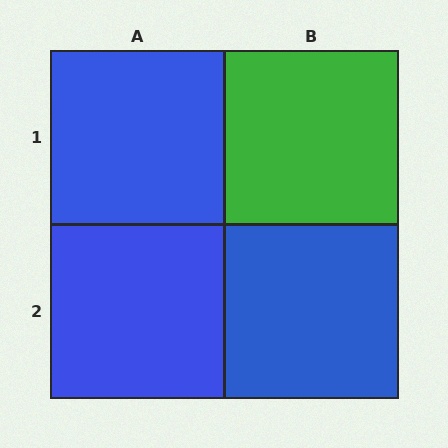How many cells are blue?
3 cells are blue.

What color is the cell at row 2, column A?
Blue.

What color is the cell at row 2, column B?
Blue.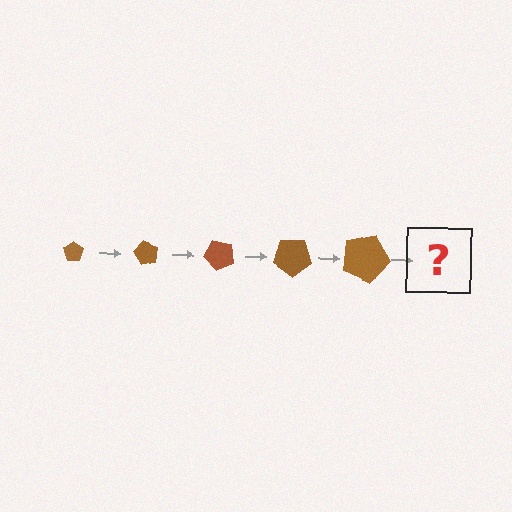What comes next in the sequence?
The next element should be a pentagon, larger than the previous one and rotated 300 degrees from the start.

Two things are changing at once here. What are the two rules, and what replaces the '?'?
The two rules are that the pentagon grows larger each step and it rotates 60 degrees each step. The '?' should be a pentagon, larger than the previous one and rotated 300 degrees from the start.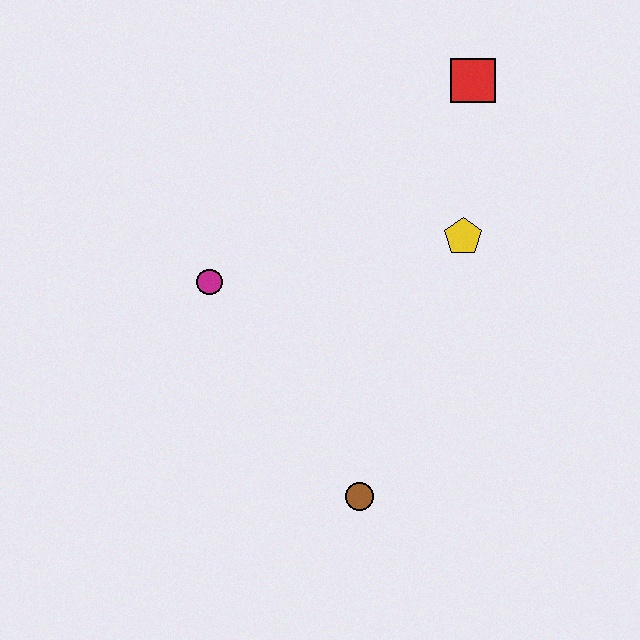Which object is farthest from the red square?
The brown circle is farthest from the red square.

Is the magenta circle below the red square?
Yes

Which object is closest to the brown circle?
The magenta circle is closest to the brown circle.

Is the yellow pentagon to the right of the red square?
No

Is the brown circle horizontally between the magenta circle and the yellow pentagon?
Yes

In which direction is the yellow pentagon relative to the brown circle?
The yellow pentagon is above the brown circle.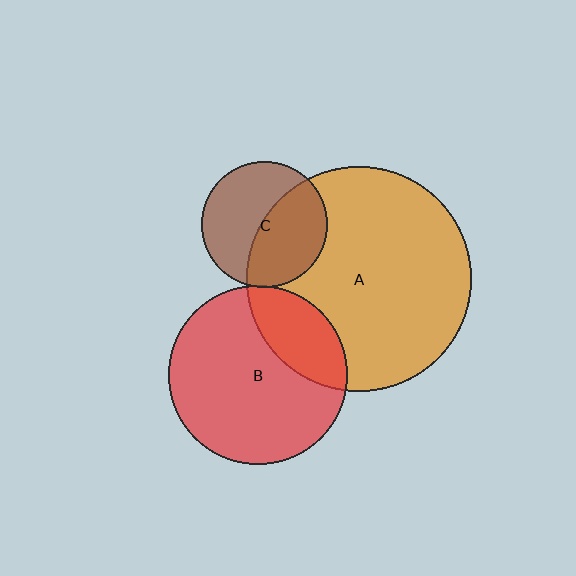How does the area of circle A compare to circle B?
Approximately 1.6 times.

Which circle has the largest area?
Circle A (orange).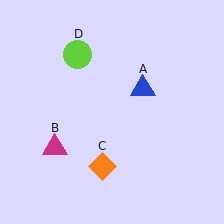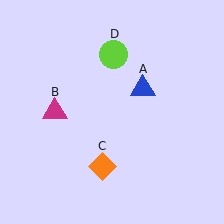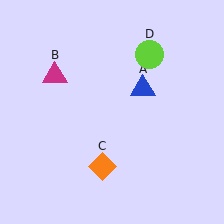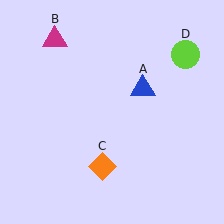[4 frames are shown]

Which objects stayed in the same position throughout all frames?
Blue triangle (object A) and orange diamond (object C) remained stationary.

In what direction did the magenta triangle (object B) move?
The magenta triangle (object B) moved up.